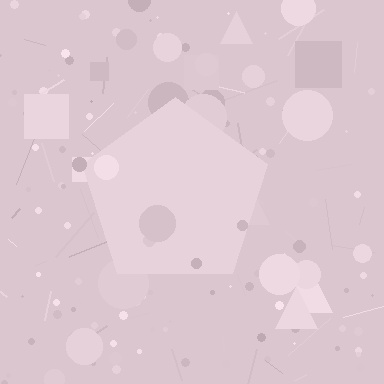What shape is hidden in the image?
A pentagon is hidden in the image.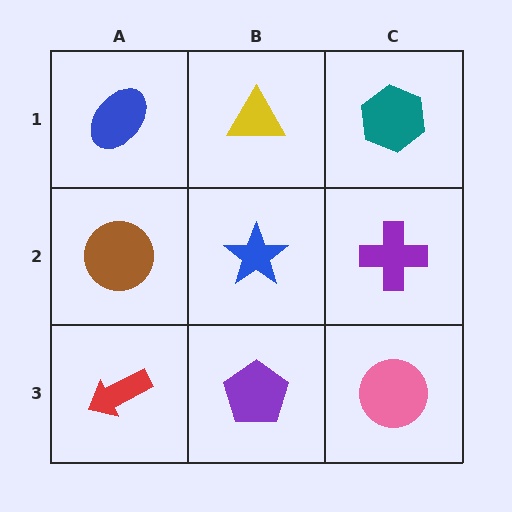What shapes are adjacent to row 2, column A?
A blue ellipse (row 1, column A), a red arrow (row 3, column A), a blue star (row 2, column B).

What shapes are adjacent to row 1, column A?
A brown circle (row 2, column A), a yellow triangle (row 1, column B).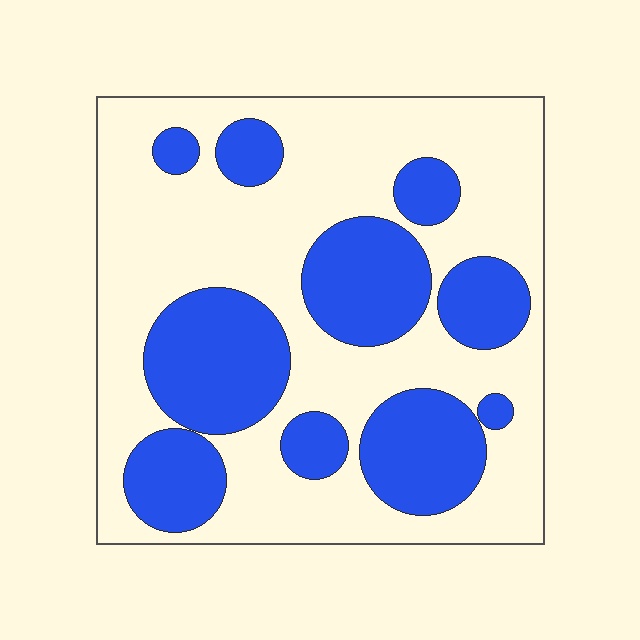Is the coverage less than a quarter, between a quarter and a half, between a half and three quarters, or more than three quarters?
Between a quarter and a half.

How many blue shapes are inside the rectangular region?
10.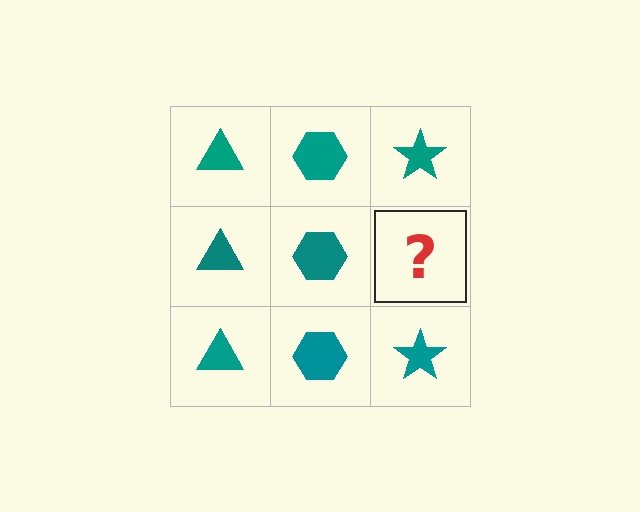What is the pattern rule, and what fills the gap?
The rule is that each column has a consistent shape. The gap should be filled with a teal star.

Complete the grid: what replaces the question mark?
The question mark should be replaced with a teal star.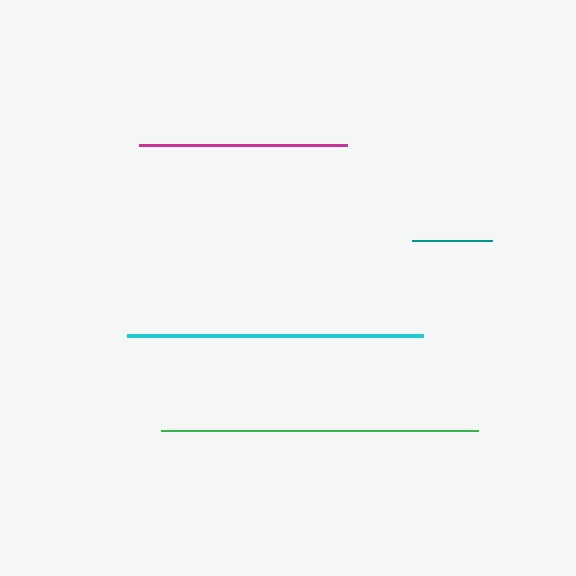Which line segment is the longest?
The green line is the longest at approximately 317 pixels.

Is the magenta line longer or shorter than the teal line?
The magenta line is longer than the teal line.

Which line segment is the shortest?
The teal line is the shortest at approximately 79 pixels.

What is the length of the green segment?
The green segment is approximately 317 pixels long.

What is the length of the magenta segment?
The magenta segment is approximately 208 pixels long.